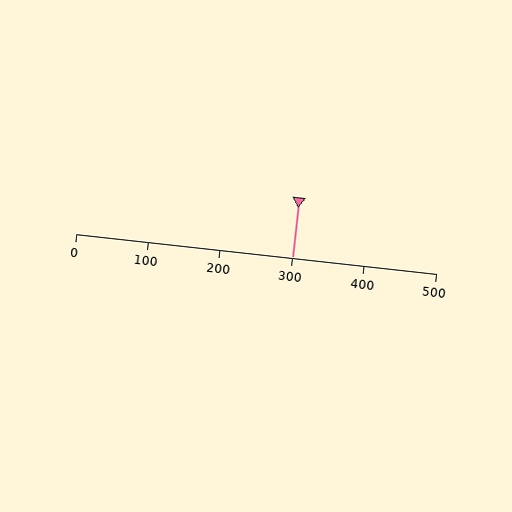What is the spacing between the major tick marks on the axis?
The major ticks are spaced 100 apart.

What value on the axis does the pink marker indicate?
The marker indicates approximately 300.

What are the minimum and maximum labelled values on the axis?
The axis runs from 0 to 500.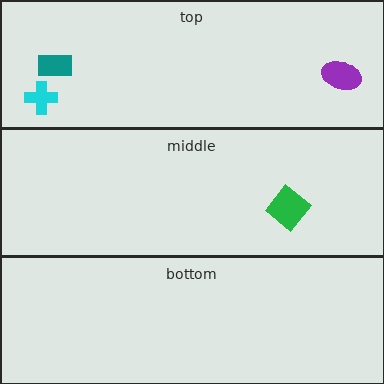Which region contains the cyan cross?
The top region.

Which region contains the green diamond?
The middle region.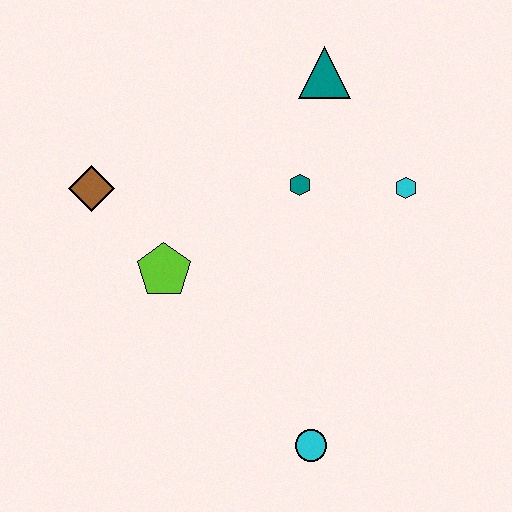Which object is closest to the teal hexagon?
The cyan hexagon is closest to the teal hexagon.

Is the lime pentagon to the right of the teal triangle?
No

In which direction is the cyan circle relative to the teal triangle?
The cyan circle is below the teal triangle.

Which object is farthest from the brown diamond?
The cyan circle is farthest from the brown diamond.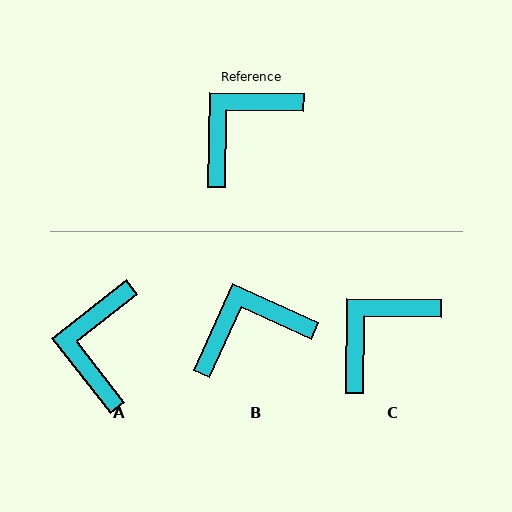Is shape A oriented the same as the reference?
No, it is off by about 39 degrees.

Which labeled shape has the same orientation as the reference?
C.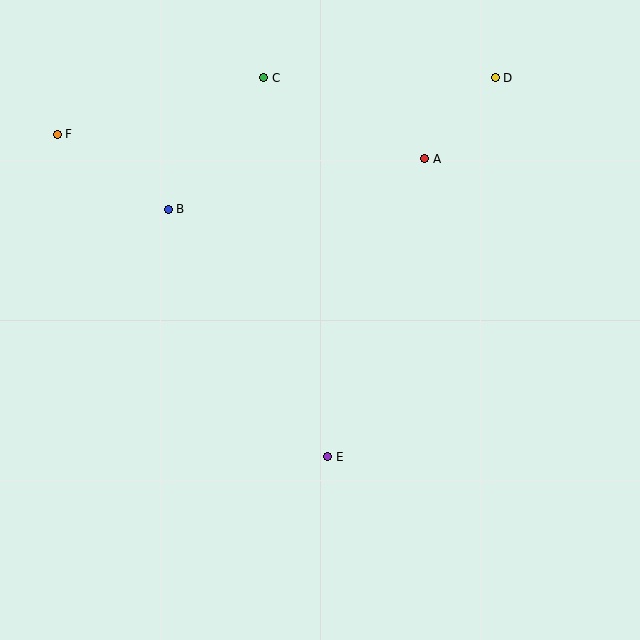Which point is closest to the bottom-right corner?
Point E is closest to the bottom-right corner.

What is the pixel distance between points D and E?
The distance between D and E is 414 pixels.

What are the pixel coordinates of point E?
Point E is at (328, 457).